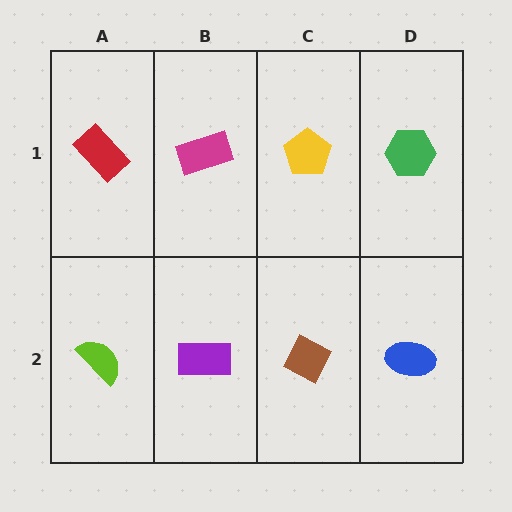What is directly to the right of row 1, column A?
A magenta rectangle.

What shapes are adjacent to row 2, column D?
A green hexagon (row 1, column D), a brown diamond (row 2, column C).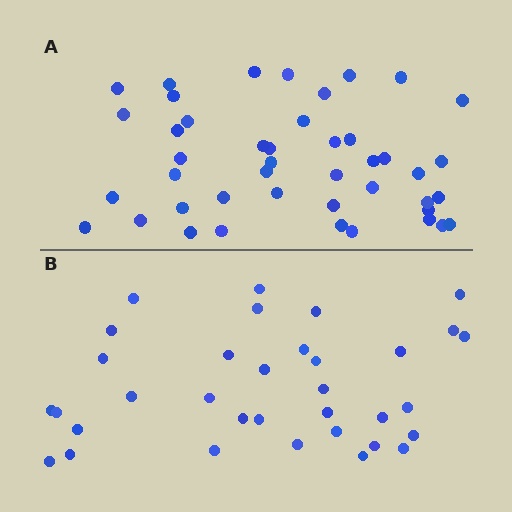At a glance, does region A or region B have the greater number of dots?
Region A (the top region) has more dots.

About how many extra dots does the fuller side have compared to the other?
Region A has roughly 10 or so more dots than region B.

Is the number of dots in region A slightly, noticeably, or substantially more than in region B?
Region A has noticeably more, but not dramatically so. The ratio is roughly 1.3 to 1.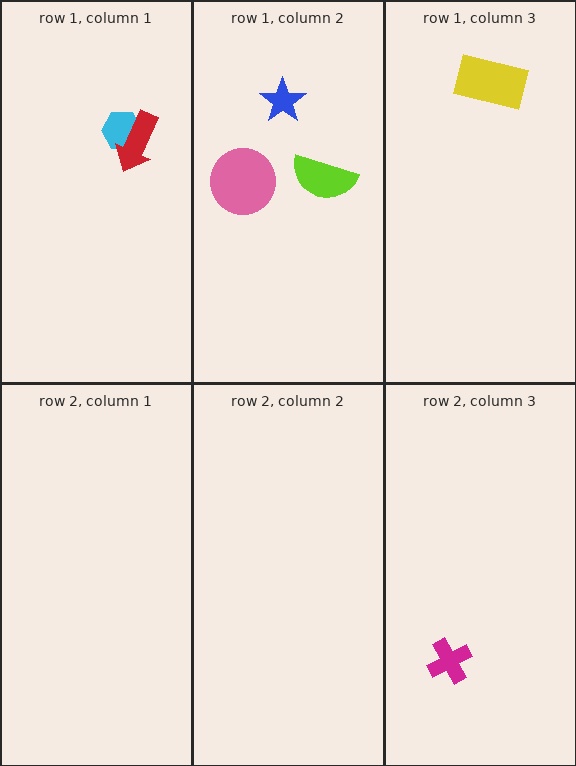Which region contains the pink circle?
The row 1, column 2 region.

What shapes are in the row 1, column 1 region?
The cyan hexagon, the red arrow.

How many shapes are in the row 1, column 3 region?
1.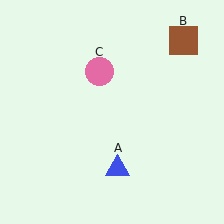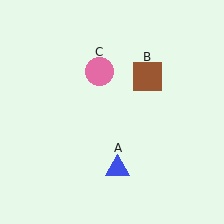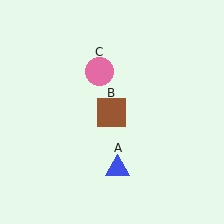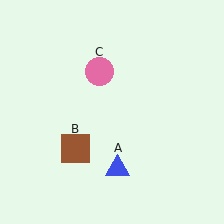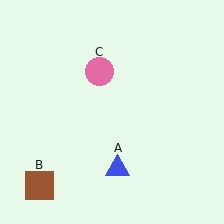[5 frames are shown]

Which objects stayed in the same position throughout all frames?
Blue triangle (object A) and pink circle (object C) remained stationary.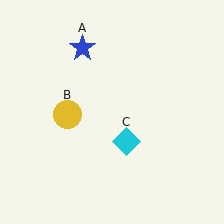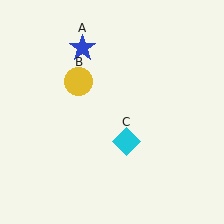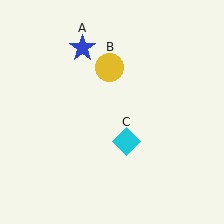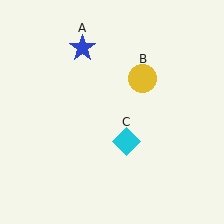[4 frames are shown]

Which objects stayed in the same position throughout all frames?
Blue star (object A) and cyan diamond (object C) remained stationary.